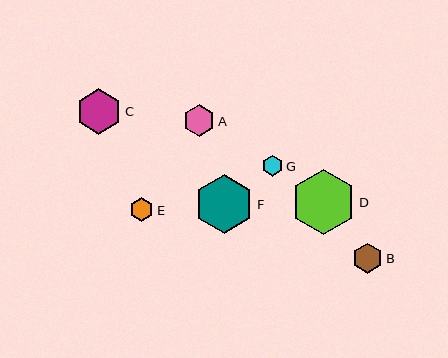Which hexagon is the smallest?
Hexagon G is the smallest with a size of approximately 21 pixels.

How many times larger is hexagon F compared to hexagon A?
Hexagon F is approximately 1.9 times the size of hexagon A.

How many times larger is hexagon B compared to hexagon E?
Hexagon B is approximately 1.3 times the size of hexagon E.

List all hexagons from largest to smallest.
From largest to smallest: D, F, C, A, B, E, G.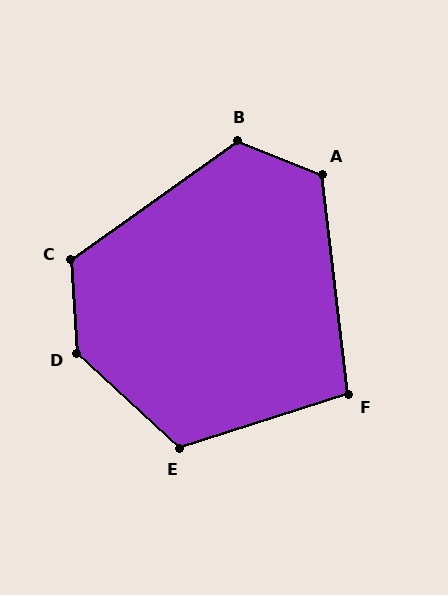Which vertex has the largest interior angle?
D, at approximately 136 degrees.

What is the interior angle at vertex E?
Approximately 119 degrees (obtuse).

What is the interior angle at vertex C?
Approximately 122 degrees (obtuse).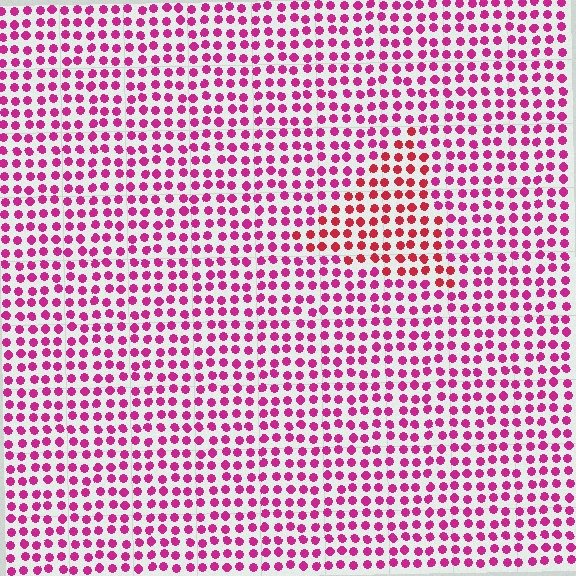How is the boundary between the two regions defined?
The boundary is defined purely by a slight shift in hue (about 30 degrees). Spacing, size, and orientation are identical on both sides.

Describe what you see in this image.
The image is filled with small magenta elements in a uniform arrangement. A triangle-shaped region is visible where the elements are tinted to a slightly different hue, forming a subtle color boundary.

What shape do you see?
I see a triangle.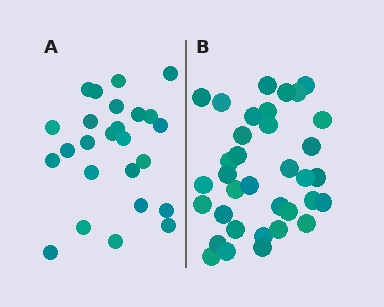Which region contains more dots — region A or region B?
Region B (the right region) has more dots.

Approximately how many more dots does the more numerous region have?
Region B has roughly 10 or so more dots than region A.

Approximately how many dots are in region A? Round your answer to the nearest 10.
About 20 dots. (The exact count is 25, which rounds to 20.)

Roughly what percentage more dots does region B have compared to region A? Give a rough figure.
About 40% more.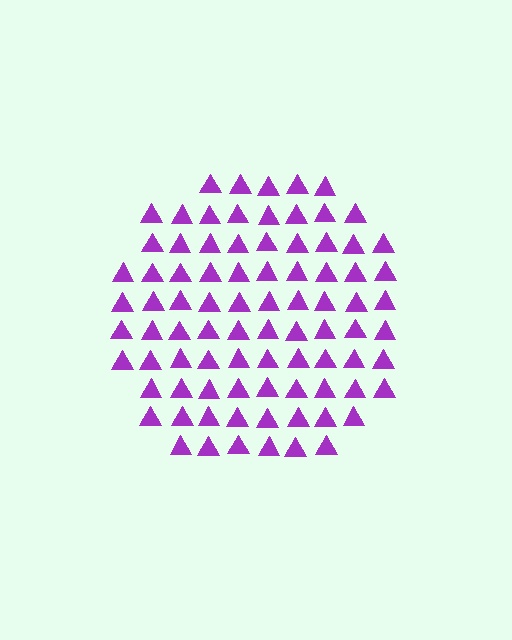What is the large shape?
The large shape is a circle.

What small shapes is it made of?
It is made of small triangles.